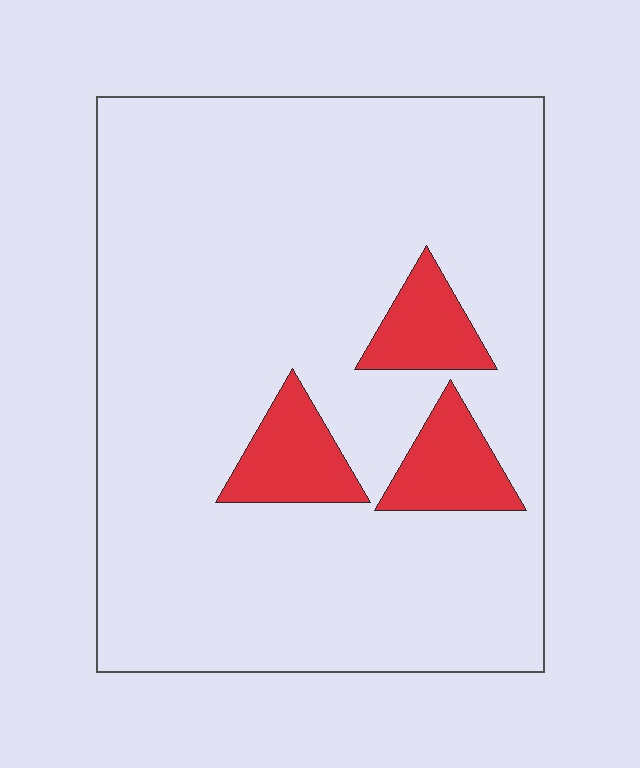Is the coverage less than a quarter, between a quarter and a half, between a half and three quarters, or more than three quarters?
Less than a quarter.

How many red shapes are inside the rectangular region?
3.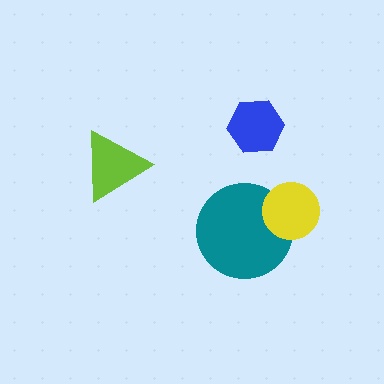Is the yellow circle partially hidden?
No, no other shape covers it.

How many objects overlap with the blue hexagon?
0 objects overlap with the blue hexagon.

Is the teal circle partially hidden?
Yes, it is partially covered by another shape.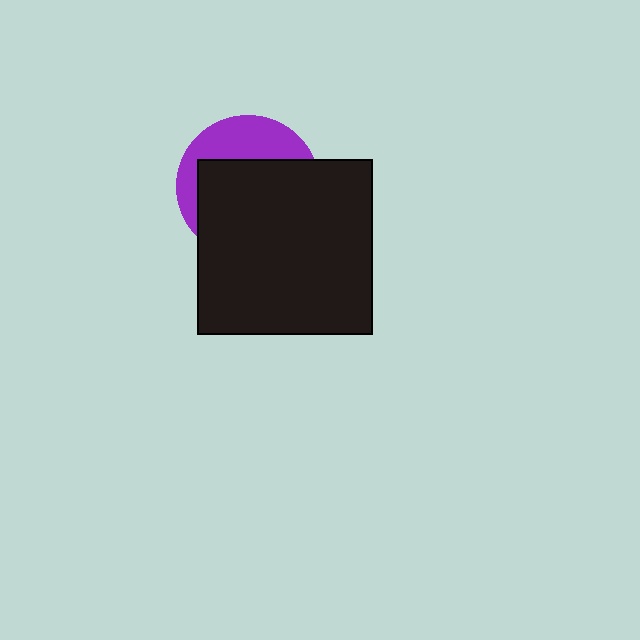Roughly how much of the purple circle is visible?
A small part of it is visible (roughly 34%).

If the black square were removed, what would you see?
You would see the complete purple circle.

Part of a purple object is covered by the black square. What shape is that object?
It is a circle.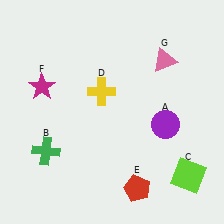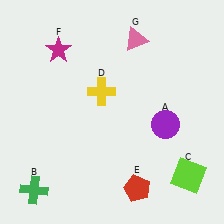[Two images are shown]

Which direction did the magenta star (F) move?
The magenta star (F) moved up.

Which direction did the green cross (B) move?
The green cross (B) moved down.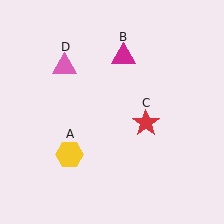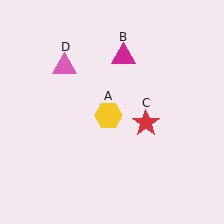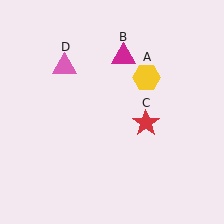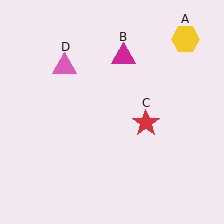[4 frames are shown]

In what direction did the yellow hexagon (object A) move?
The yellow hexagon (object A) moved up and to the right.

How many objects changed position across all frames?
1 object changed position: yellow hexagon (object A).